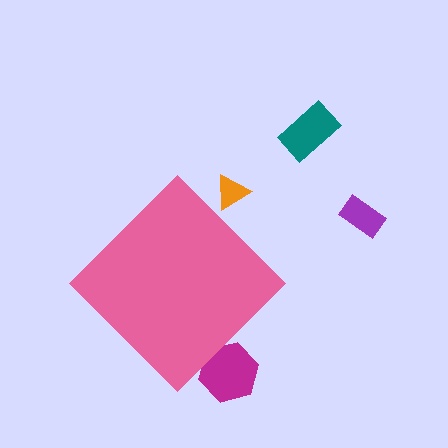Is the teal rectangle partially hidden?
No, the teal rectangle is fully visible.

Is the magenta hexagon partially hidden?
Yes, the magenta hexagon is partially hidden behind the pink diamond.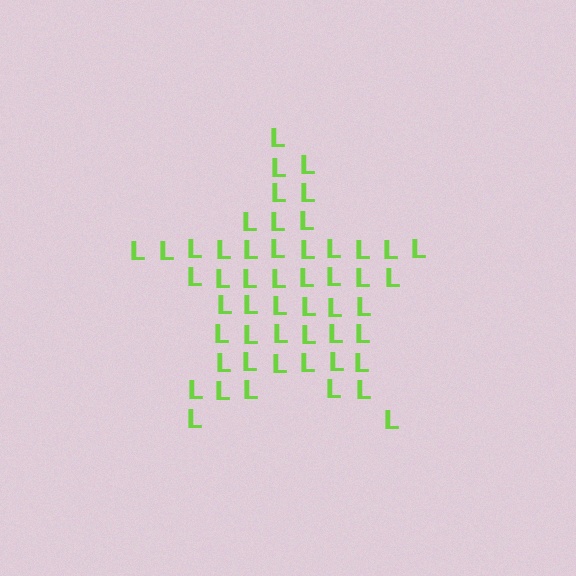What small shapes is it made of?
It is made of small letter L's.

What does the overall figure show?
The overall figure shows a star.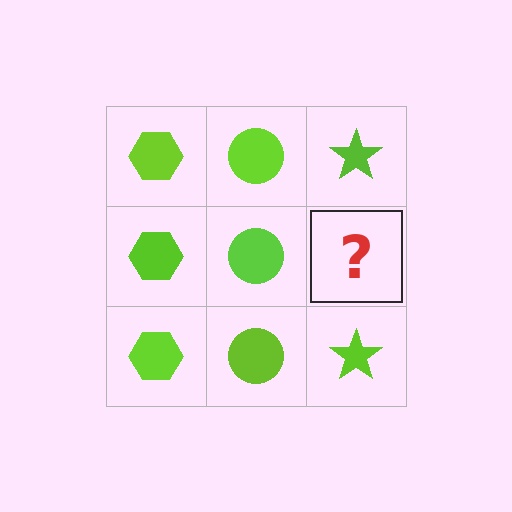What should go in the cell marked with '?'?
The missing cell should contain a lime star.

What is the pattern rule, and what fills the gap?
The rule is that each column has a consistent shape. The gap should be filled with a lime star.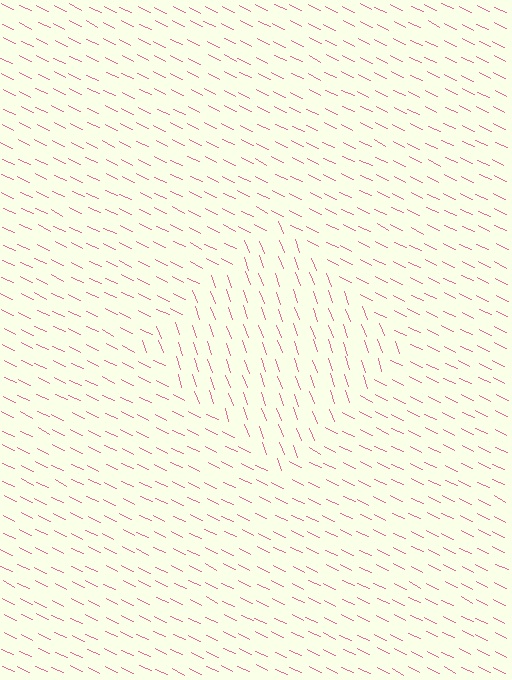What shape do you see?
I see a diamond.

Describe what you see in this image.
The image is filled with small pink line segments. A diamond region in the image has lines oriented differently from the surrounding lines, creating a visible texture boundary.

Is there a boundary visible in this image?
Yes, there is a texture boundary formed by a change in line orientation.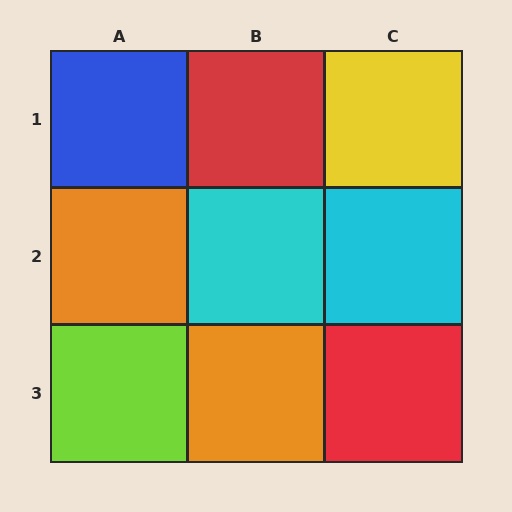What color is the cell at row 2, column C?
Cyan.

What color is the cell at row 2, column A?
Orange.